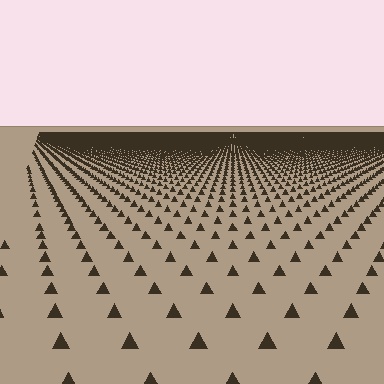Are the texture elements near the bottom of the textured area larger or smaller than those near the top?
Larger. Near the bottom, elements are closer to the viewer and appear at a bigger on-screen size.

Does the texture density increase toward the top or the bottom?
Density increases toward the top.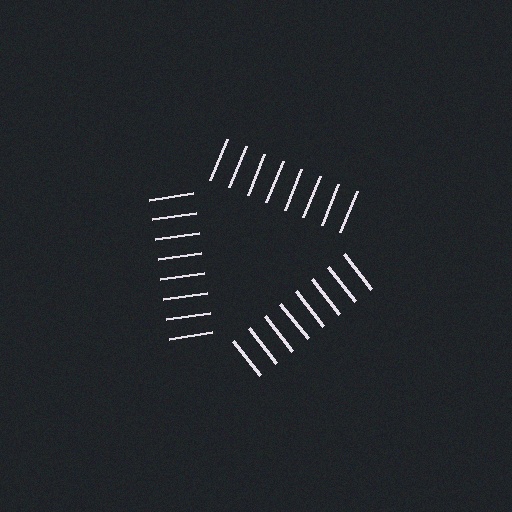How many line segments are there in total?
24 — 8 along each of the 3 edges.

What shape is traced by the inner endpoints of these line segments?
An illusory triangle — the line segments terminate on its edges but no continuous stroke is drawn.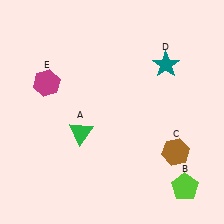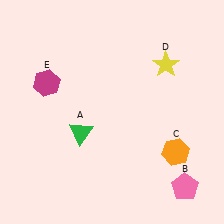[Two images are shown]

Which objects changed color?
B changed from lime to pink. C changed from brown to orange. D changed from teal to yellow.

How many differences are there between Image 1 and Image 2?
There are 3 differences between the two images.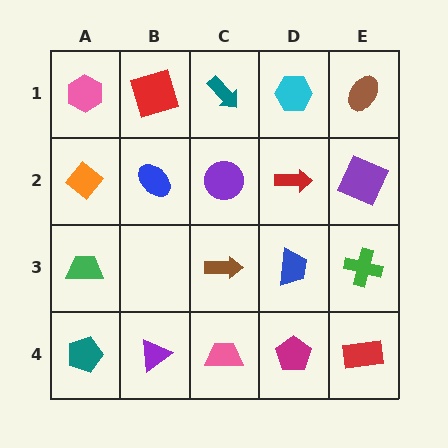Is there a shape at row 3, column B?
No, that cell is empty.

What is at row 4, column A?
A teal pentagon.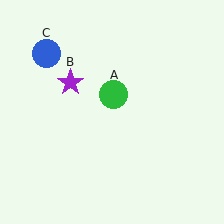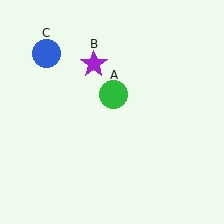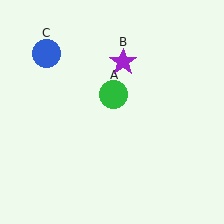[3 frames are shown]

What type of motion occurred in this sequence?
The purple star (object B) rotated clockwise around the center of the scene.